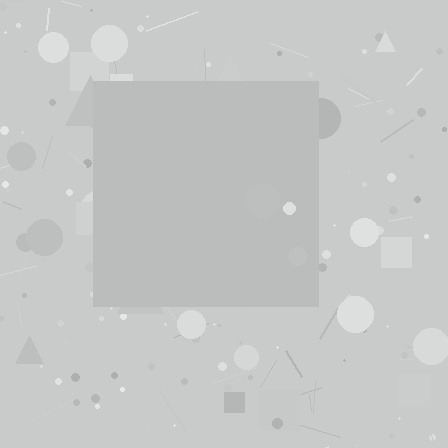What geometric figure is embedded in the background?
A square is embedded in the background.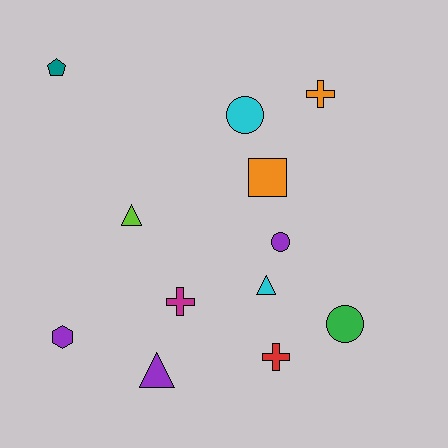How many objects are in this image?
There are 12 objects.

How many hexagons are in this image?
There is 1 hexagon.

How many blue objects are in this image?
There are no blue objects.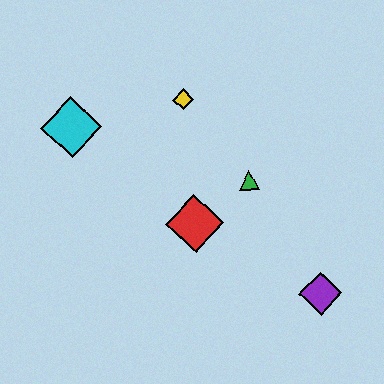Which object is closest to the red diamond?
The green triangle is closest to the red diamond.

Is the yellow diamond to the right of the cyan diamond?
Yes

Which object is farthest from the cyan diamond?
The purple diamond is farthest from the cyan diamond.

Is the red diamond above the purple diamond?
Yes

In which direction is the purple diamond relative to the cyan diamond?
The purple diamond is to the right of the cyan diamond.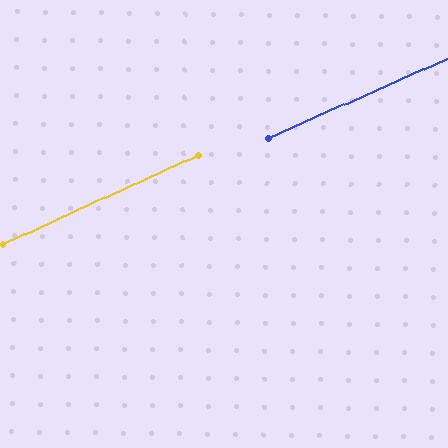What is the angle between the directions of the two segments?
Approximately 1 degree.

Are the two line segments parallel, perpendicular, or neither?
Parallel — their directions differ by only 0.5°.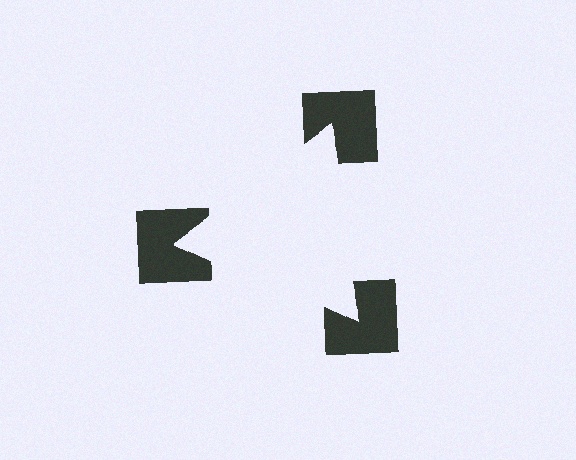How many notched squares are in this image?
There are 3 — one at each vertex of the illusory triangle.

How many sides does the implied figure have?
3 sides.